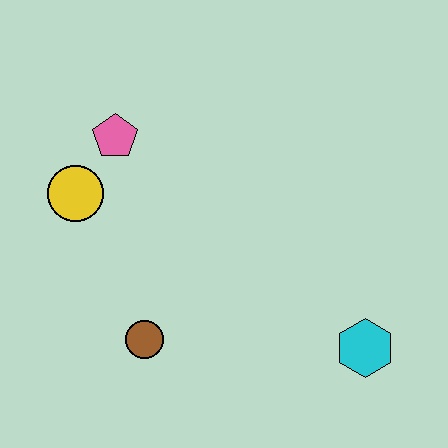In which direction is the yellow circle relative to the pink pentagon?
The yellow circle is below the pink pentagon.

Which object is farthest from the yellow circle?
The cyan hexagon is farthest from the yellow circle.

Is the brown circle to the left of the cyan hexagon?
Yes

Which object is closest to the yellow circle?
The pink pentagon is closest to the yellow circle.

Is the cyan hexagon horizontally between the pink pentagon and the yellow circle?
No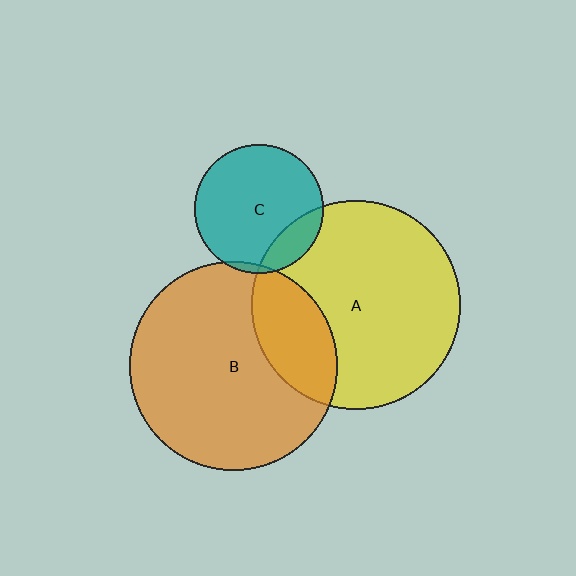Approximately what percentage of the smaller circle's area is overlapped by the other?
Approximately 5%.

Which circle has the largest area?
Circle A (yellow).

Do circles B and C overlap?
Yes.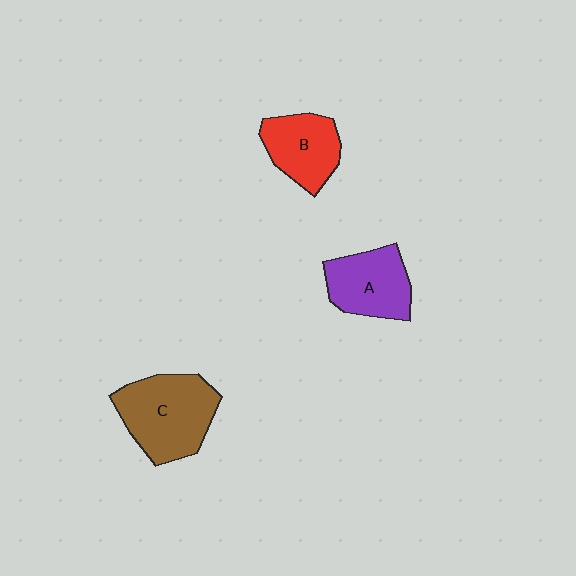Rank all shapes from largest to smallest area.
From largest to smallest: C (brown), A (purple), B (red).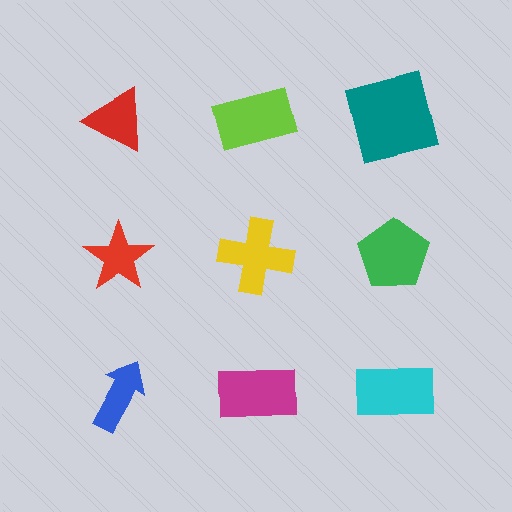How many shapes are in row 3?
3 shapes.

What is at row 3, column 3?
A cyan rectangle.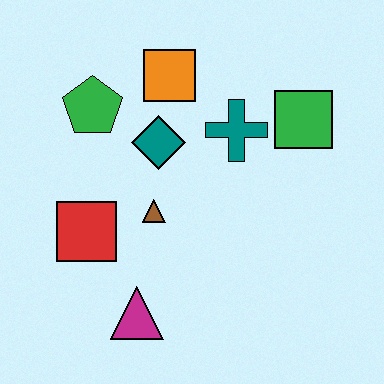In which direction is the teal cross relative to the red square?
The teal cross is to the right of the red square.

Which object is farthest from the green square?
The magenta triangle is farthest from the green square.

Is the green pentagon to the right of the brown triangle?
No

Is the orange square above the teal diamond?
Yes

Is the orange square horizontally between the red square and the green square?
Yes